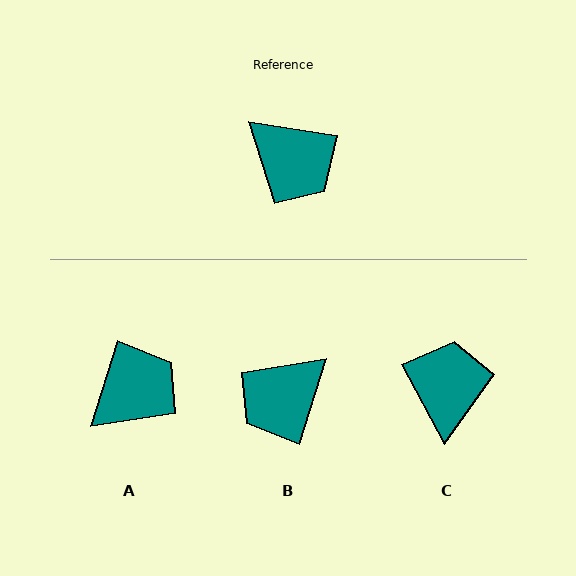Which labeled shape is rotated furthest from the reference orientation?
C, about 127 degrees away.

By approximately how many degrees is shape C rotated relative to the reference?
Approximately 127 degrees counter-clockwise.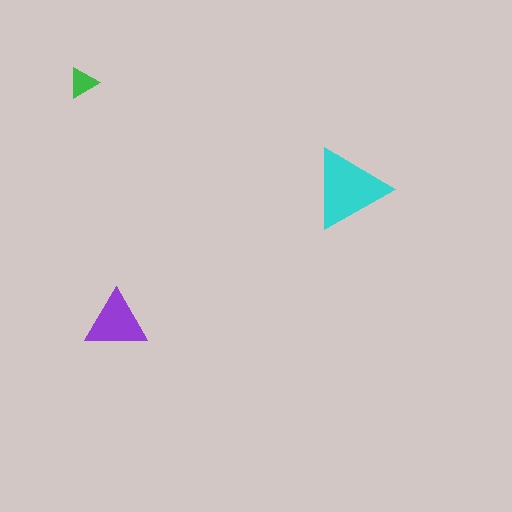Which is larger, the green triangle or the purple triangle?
The purple one.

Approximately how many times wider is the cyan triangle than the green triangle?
About 2.5 times wider.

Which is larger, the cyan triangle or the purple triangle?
The cyan one.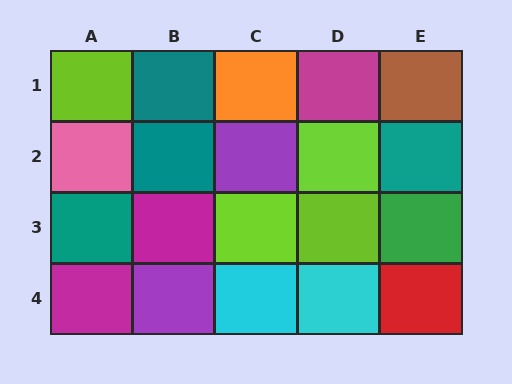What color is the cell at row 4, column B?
Purple.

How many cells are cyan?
2 cells are cyan.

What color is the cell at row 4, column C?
Cyan.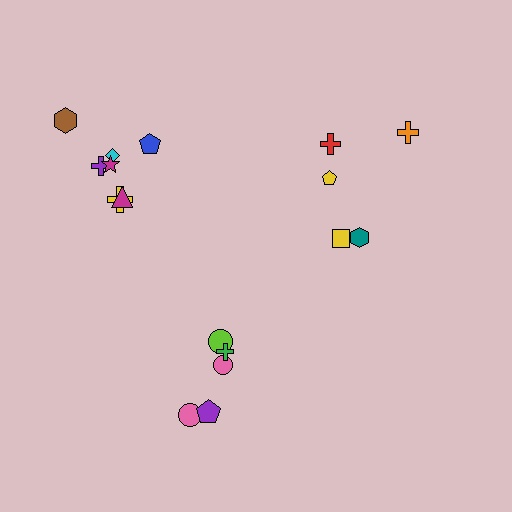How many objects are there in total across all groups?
There are 17 objects.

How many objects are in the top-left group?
There are 7 objects.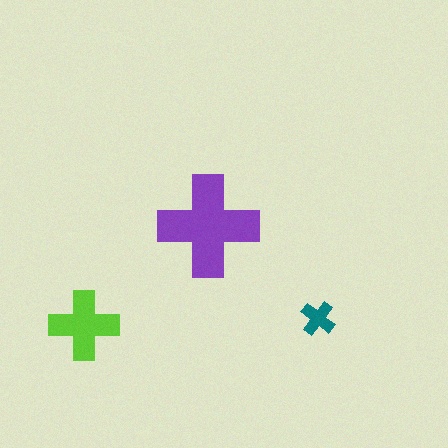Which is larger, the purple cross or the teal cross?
The purple one.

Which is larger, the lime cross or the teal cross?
The lime one.